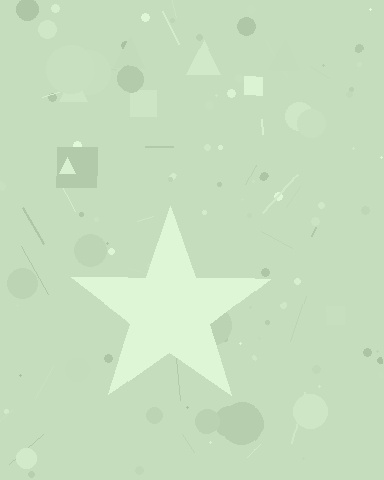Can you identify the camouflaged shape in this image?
The camouflaged shape is a star.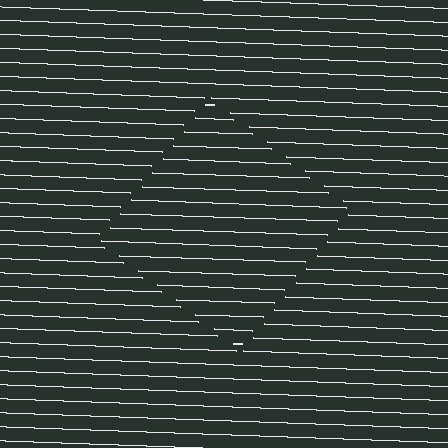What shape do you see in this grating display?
An illusory square. The interior of the shape contains the same grating, shifted by half a period — the contour is defined by the phase discontinuity where line-ends from the inner and outer gratings abut.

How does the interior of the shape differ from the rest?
The interior of the shape contains the same grating, shifted by half a period — the contour is defined by the phase discontinuity where line-ends from the inner and outer gratings abut.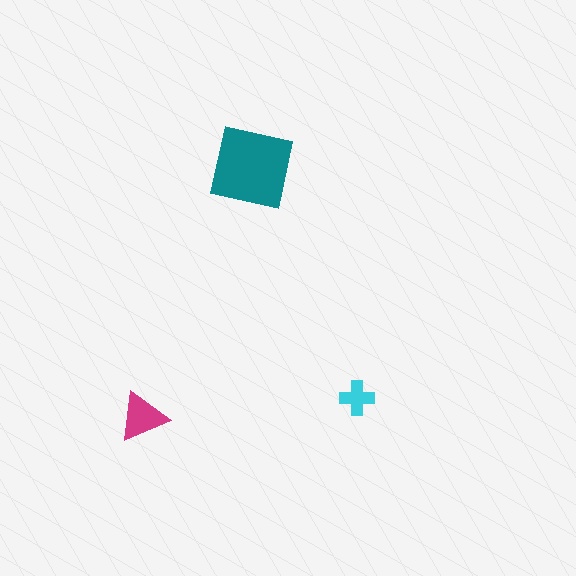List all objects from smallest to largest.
The cyan cross, the magenta triangle, the teal square.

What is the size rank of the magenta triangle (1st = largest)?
2nd.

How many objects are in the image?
There are 3 objects in the image.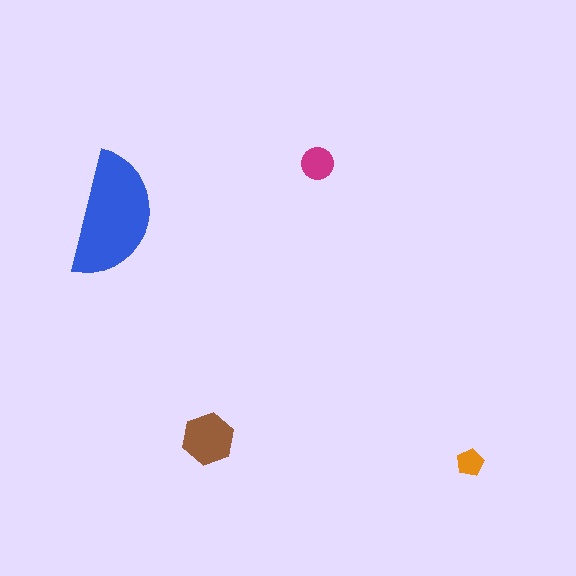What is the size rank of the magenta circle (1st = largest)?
3rd.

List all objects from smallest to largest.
The orange pentagon, the magenta circle, the brown hexagon, the blue semicircle.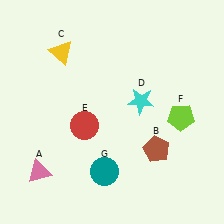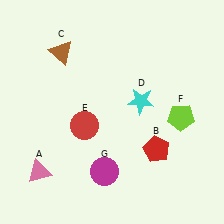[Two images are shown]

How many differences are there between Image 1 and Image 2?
There are 3 differences between the two images.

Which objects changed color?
B changed from brown to red. C changed from yellow to brown. G changed from teal to magenta.